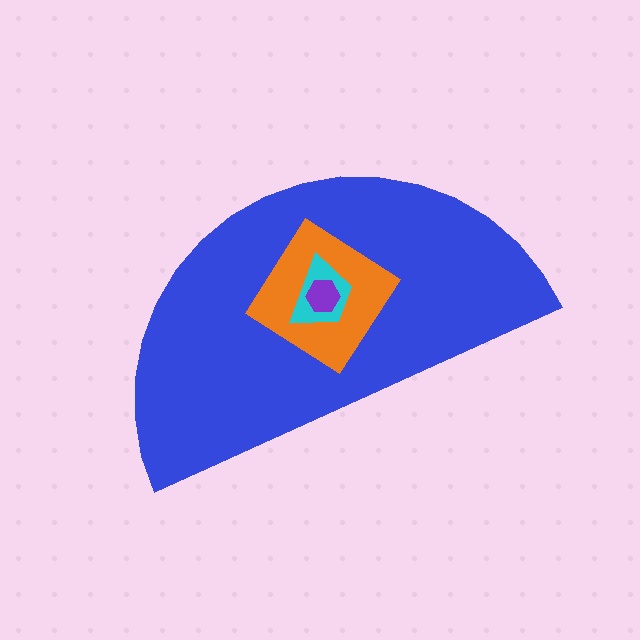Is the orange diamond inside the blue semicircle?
Yes.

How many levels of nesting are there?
4.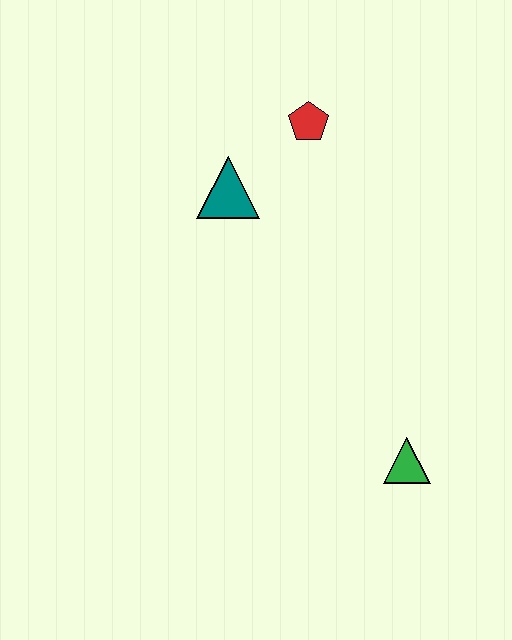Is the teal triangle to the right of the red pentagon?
No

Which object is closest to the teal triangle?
The red pentagon is closest to the teal triangle.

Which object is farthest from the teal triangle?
The green triangle is farthest from the teal triangle.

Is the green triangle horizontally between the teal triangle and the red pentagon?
No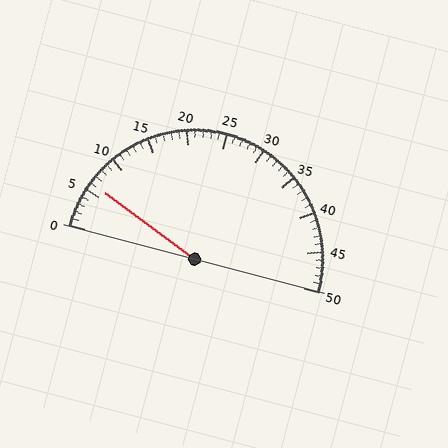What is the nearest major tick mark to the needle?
The nearest major tick mark is 5.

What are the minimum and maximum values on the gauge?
The gauge ranges from 0 to 50.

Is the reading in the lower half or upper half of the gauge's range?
The reading is in the lower half of the range (0 to 50).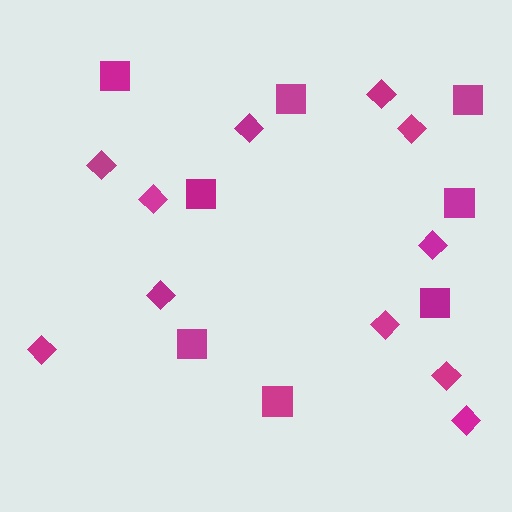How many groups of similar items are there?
There are 2 groups: one group of diamonds (11) and one group of squares (8).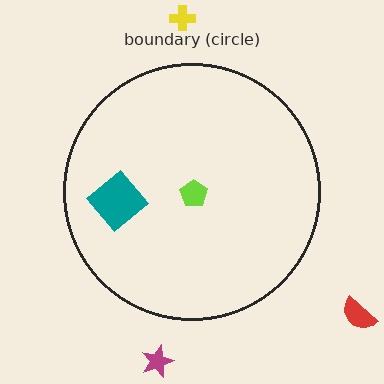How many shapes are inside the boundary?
2 inside, 3 outside.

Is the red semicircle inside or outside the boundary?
Outside.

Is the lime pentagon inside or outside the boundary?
Inside.